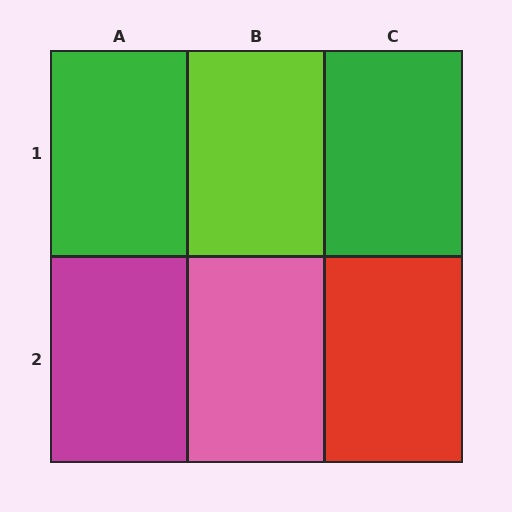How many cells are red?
1 cell is red.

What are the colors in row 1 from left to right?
Green, lime, green.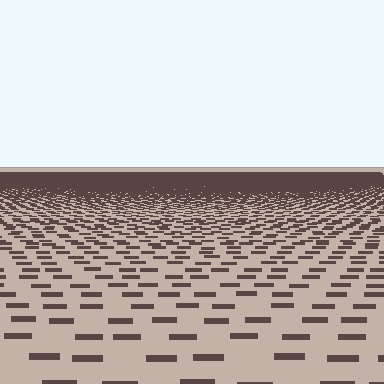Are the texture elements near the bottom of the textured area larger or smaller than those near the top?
Larger. Near the bottom, elements are closer to the viewer and appear at a bigger on-screen size.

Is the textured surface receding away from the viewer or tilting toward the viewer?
The surface is receding away from the viewer. Texture elements get smaller and denser toward the top.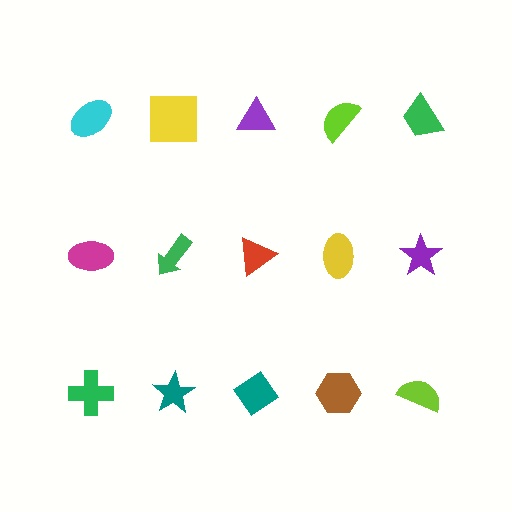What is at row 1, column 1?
A cyan ellipse.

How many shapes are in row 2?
5 shapes.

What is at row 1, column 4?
A lime semicircle.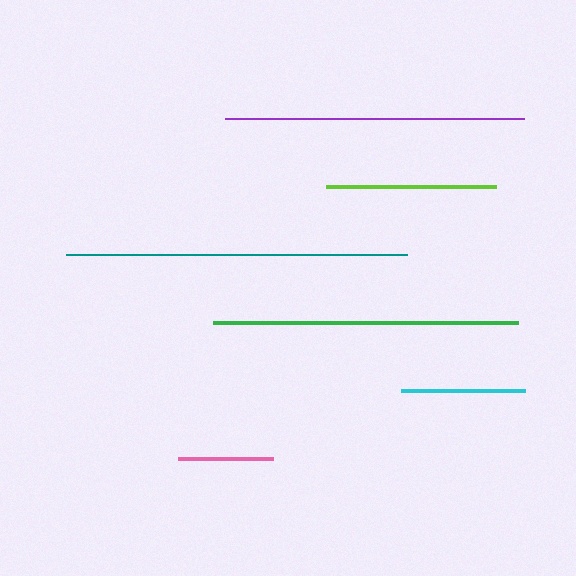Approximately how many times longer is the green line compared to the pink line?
The green line is approximately 3.2 times the length of the pink line.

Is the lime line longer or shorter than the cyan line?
The lime line is longer than the cyan line.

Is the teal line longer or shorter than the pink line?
The teal line is longer than the pink line.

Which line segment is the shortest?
The pink line is the shortest at approximately 95 pixels.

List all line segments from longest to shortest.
From longest to shortest: teal, green, purple, lime, cyan, pink.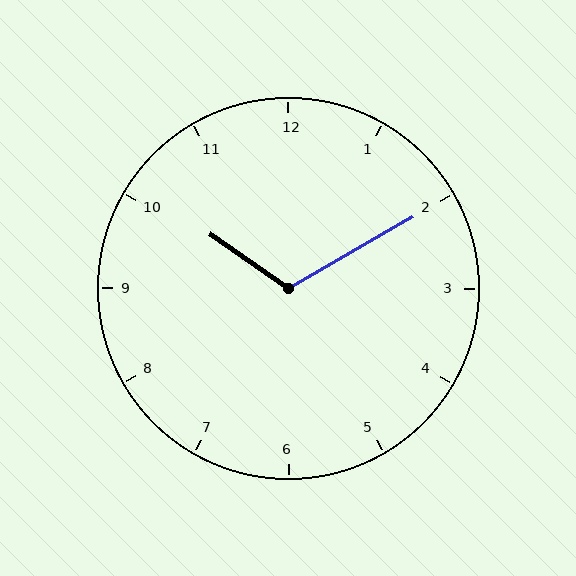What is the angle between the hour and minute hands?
Approximately 115 degrees.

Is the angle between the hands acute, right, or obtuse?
It is obtuse.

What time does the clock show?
10:10.